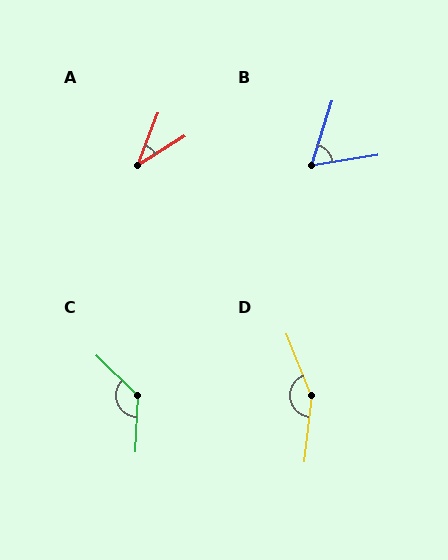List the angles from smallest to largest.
A (38°), B (63°), C (132°), D (152°).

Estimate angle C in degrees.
Approximately 132 degrees.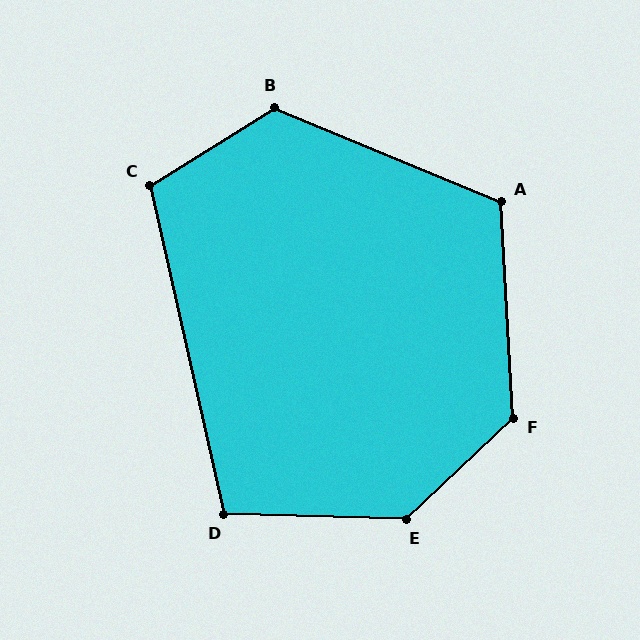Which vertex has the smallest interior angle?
D, at approximately 104 degrees.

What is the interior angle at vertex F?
Approximately 130 degrees (obtuse).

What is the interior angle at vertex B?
Approximately 126 degrees (obtuse).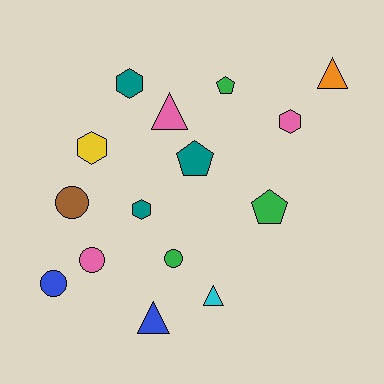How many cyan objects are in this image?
There is 1 cyan object.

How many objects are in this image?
There are 15 objects.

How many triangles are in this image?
There are 4 triangles.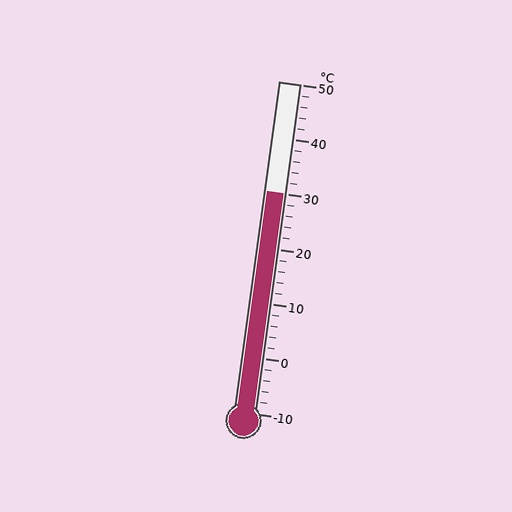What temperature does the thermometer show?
The thermometer shows approximately 30°C.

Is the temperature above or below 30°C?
The temperature is at 30°C.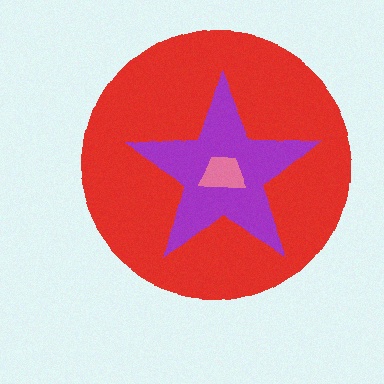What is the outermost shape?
The red circle.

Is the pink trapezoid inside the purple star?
Yes.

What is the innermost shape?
The pink trapezoid.